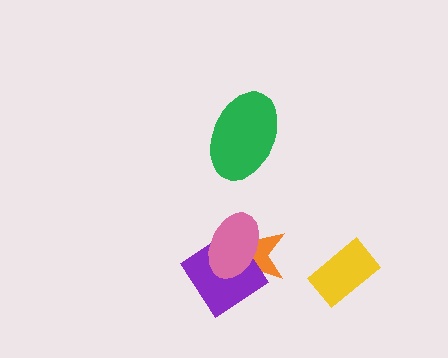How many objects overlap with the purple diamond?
2 objects overlap with the purple diamond.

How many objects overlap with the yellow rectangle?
0 objects overlap with the yellow rectangle.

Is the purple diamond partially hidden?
Yes, it is partially covered by another shape.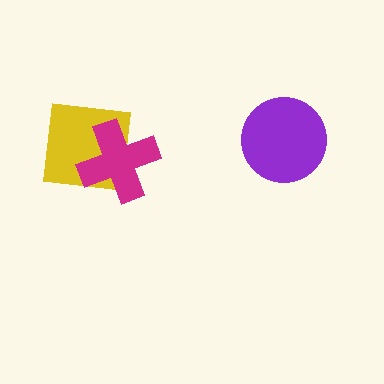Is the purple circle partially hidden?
No, no other shape covers it.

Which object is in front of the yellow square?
The magenta cross is in front of the yellow square.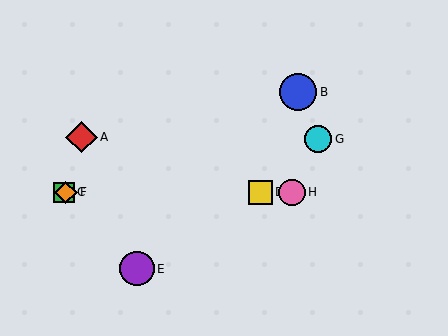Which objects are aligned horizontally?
Objects C, D, F, H are aligned horizontally.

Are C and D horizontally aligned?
Yes, both are at y≈192.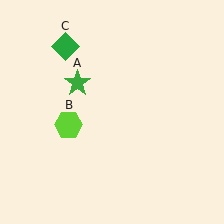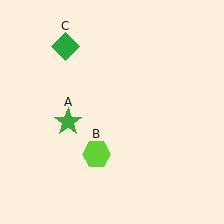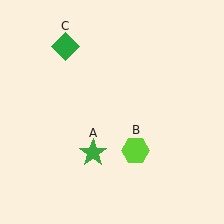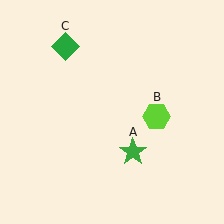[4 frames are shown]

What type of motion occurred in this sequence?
The green star (object A), lime hexagon (object B) rotated counterclockwise around the center of the scene.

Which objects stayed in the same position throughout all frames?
Green diamond (object C) remained stationary.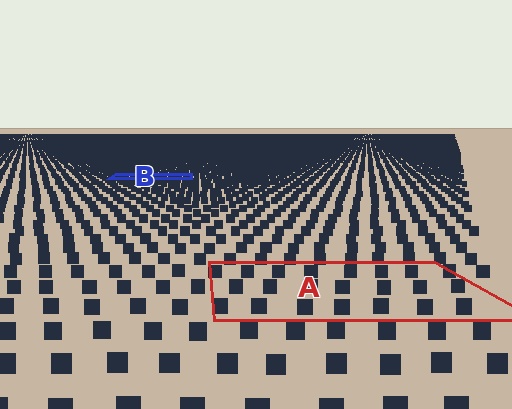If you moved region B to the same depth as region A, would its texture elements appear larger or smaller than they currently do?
They would appear larger. At a closer depth, the same texture elements are projected at a bigger on-screen size.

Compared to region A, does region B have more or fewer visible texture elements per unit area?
Region B has more texture elements per unit area — they are packed more densely because it is farther away.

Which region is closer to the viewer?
Region A is closer. The texture elements there are larger and more spread out.